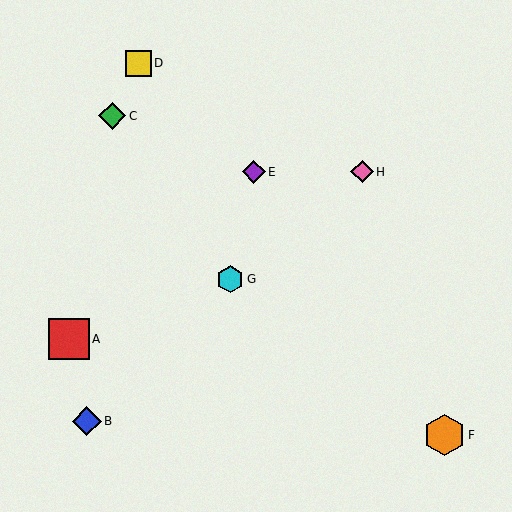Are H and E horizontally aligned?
Yes, both are at y≈172.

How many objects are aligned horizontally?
2 objects (E, H) are aligned horizontally.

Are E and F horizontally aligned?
No, E is at y≈172 and F is at y≈435.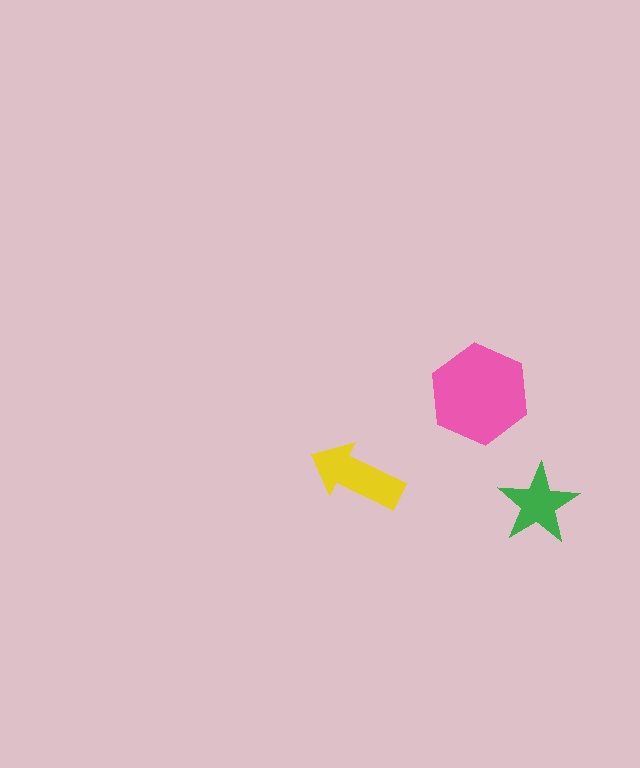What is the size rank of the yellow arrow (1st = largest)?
2nd.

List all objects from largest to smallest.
The pink hexagon, the yellow arrow, the green star.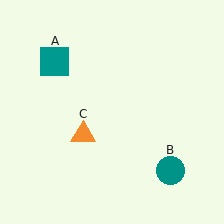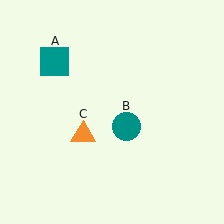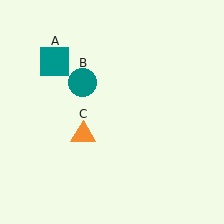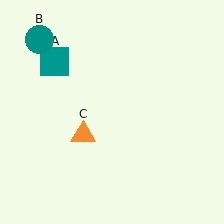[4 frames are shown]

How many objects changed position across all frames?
1 object changed position: teal circle (object B).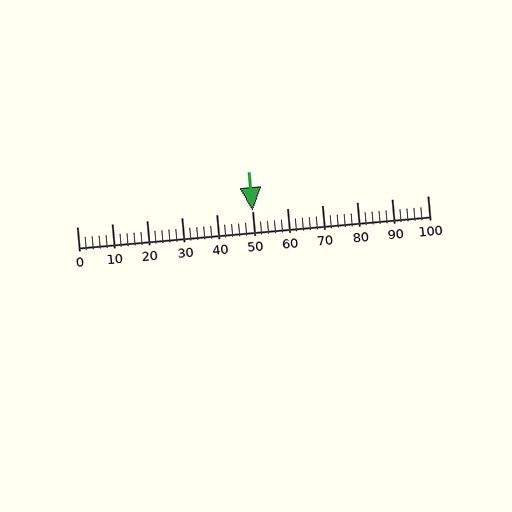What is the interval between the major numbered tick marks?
The major tick marks are spaced 10 units apart.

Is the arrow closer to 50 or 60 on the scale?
The arrow is closer to 50.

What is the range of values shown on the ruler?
The ruler shows values from 0 to 100.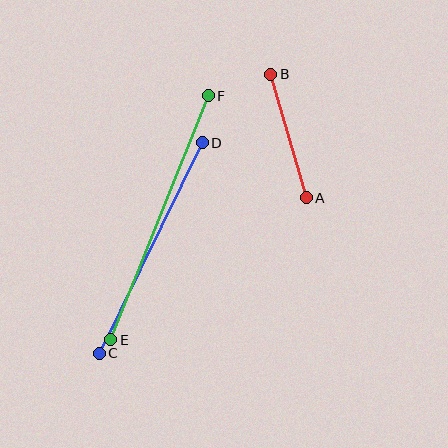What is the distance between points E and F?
The distance is approximately 263 pixels.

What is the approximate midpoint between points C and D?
The midpoint is at approximately (151, 248) pixels.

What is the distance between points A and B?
The distance is approximately 128 pixels.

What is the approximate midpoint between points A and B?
The midpoint is at approximately (289, 136) pixels.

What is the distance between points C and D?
The distance is approximately 234 pixels.